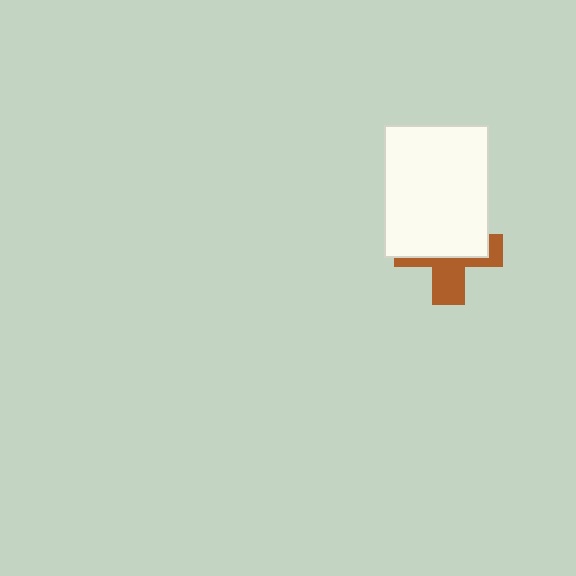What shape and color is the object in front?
The object in front is a white rectangle.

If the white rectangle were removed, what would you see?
You would see the complete brown cross.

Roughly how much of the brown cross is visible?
A small part of it is visible (roughly 43%).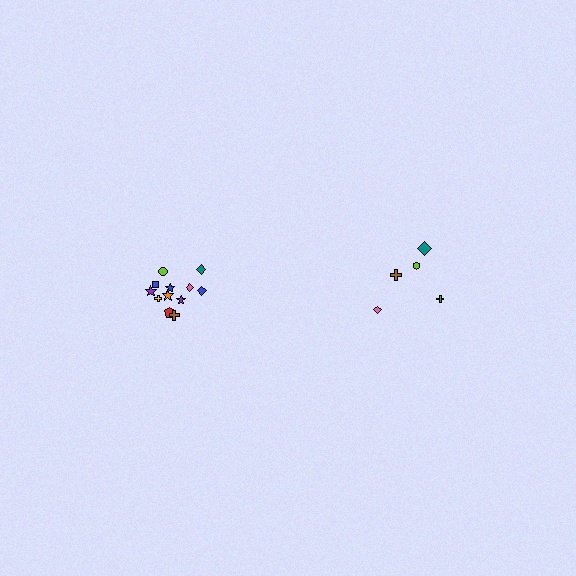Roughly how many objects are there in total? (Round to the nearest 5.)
Roughly 15 objects in total.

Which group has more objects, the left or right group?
The left group.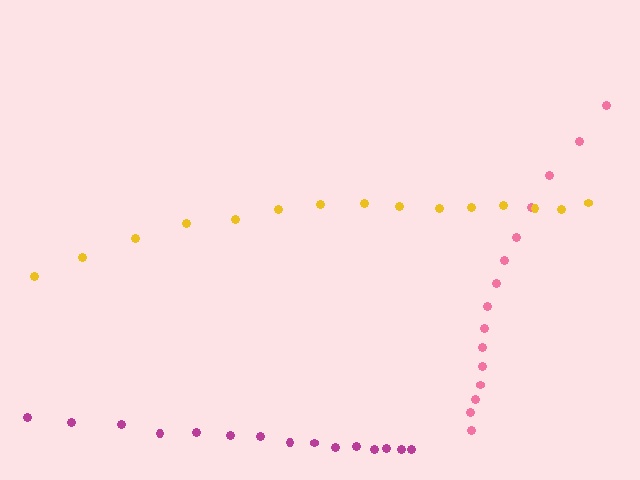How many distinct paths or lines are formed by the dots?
There are 3 distinct paths.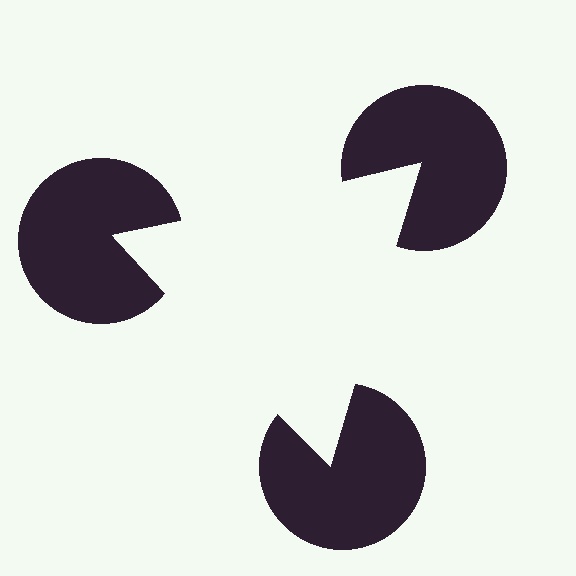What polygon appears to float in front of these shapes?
An illusory triangle — its edges are inferred from the aligned wedge cuts in the pac-man discs, not physically drawn.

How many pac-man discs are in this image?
There are 3 — one at each vertex of the illusory triangle.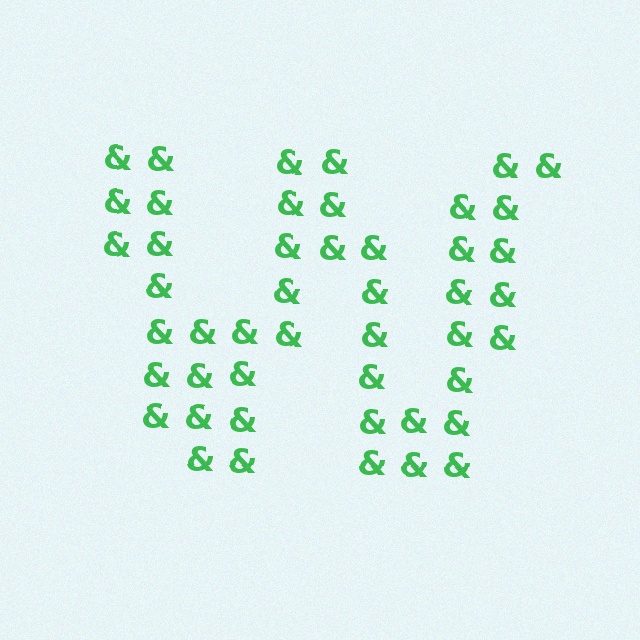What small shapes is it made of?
It is made of small ampersands.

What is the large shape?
The large shape is the letter W.